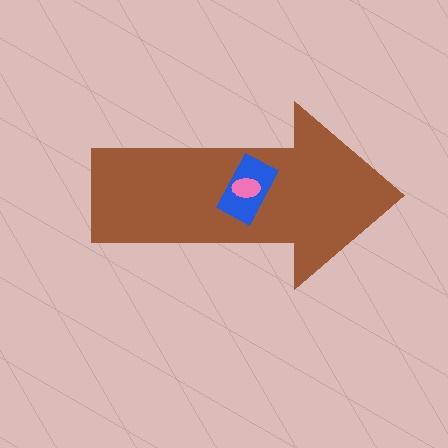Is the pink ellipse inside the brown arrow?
Yes.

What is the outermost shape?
The brown arrow.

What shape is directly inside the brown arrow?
The blue rectangle.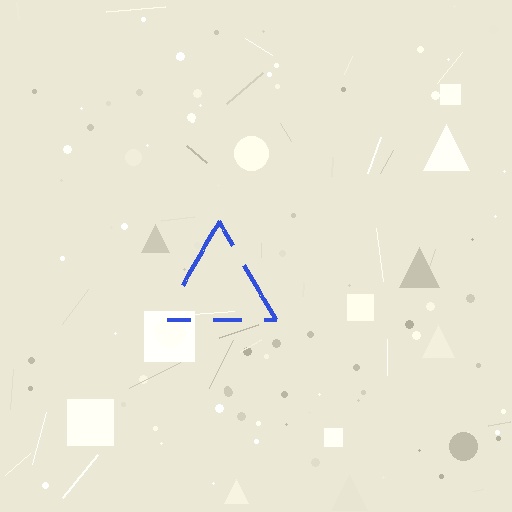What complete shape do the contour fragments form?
The contour fragments form a triangle.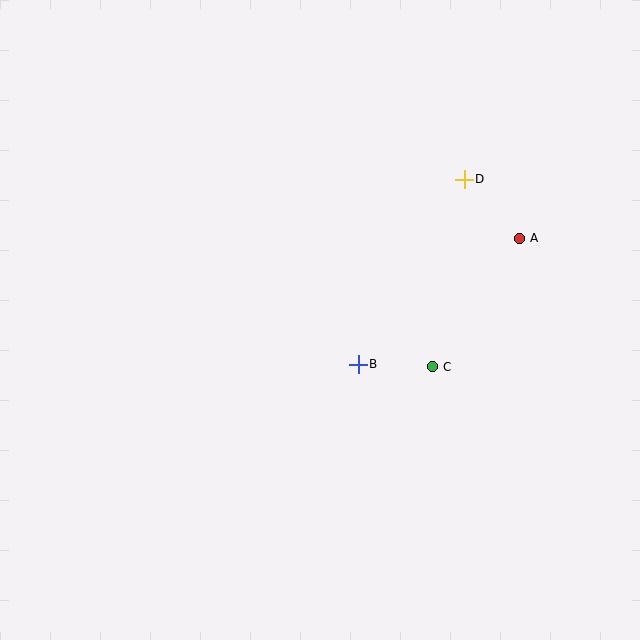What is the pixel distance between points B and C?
The distance between B and C is 74 pixels.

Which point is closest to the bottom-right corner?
Point C is closest to the bottom-right corner.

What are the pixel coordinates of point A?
Point A is at (519, 238).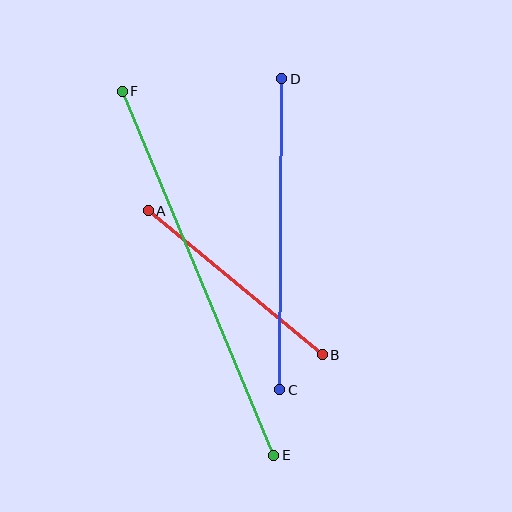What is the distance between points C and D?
The distance is approximately 311 pixels.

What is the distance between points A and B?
The distance is approximately 226 pixels.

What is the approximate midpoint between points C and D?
The midpoint is at approximately (281, 234) pixels.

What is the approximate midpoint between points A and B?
The midpoint is at approximately (235, 283) pixels.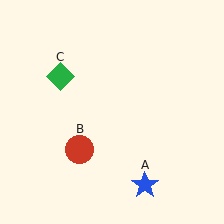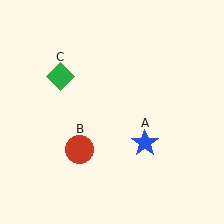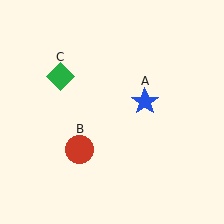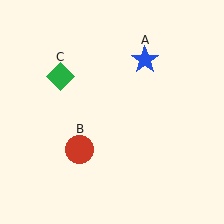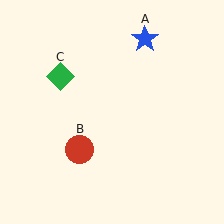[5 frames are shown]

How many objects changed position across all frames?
1 object changed position: blue star (object A).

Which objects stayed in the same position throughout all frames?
Red circle (object B) and green diamond (object C) remained stationary.